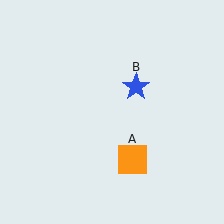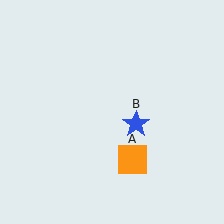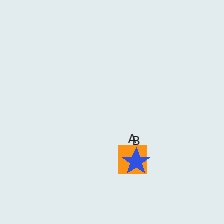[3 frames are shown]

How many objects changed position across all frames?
1 object changed position: blue star (object B).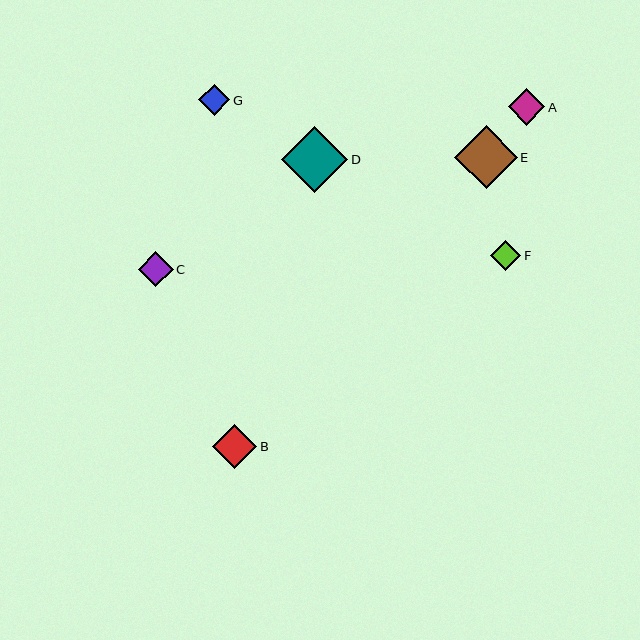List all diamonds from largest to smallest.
From largest to smallest: D, E, B, A, C, G, F.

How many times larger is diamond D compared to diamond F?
Diamond D is approximately 2.2 times the size of diamond F.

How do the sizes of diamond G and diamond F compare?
Diamond G and diamond F are approximately the same size.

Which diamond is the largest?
Diamond D is the largest with a size of approximately 66 pixels.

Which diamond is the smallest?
Diamond F is the smallest with a size of approximately 31 pixels.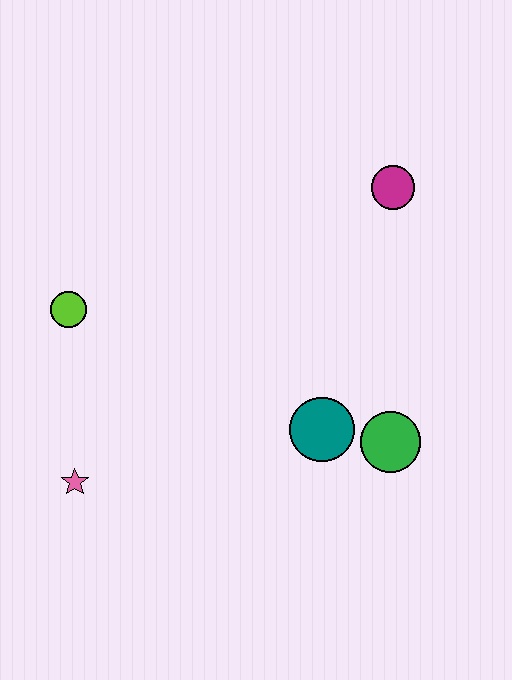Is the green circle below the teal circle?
Yes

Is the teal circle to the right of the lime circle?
Yes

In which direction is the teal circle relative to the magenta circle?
The teal circle is below the magenta circle.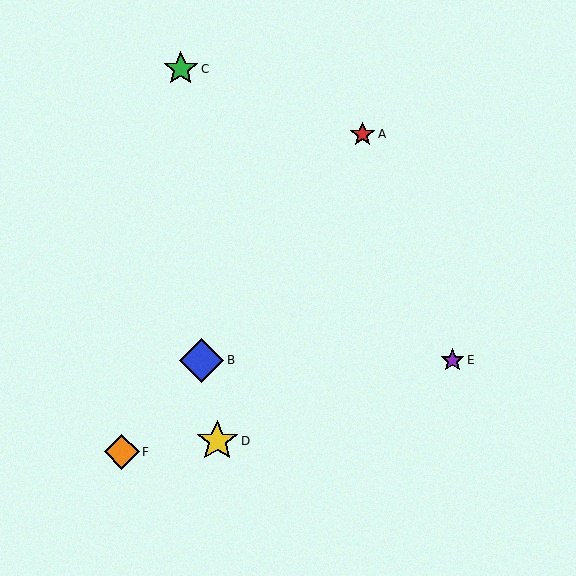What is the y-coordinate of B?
Object B is at y≈360.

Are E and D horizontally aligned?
No, E is at y≈360 and D is at y≈441.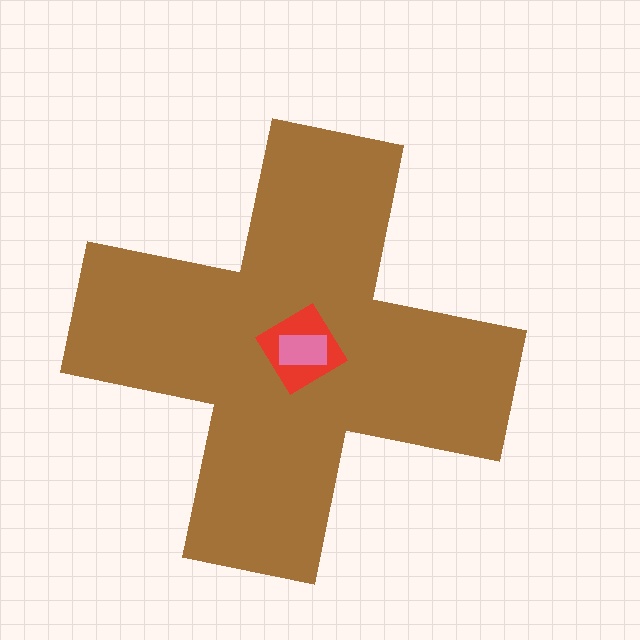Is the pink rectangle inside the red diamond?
Yes.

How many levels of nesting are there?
3.